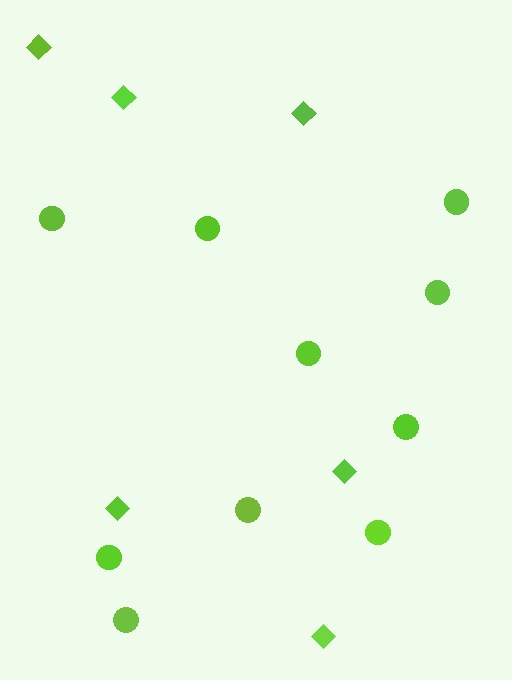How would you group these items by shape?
There are 2 groups: one group of diamonds (6) and one group of circles (10).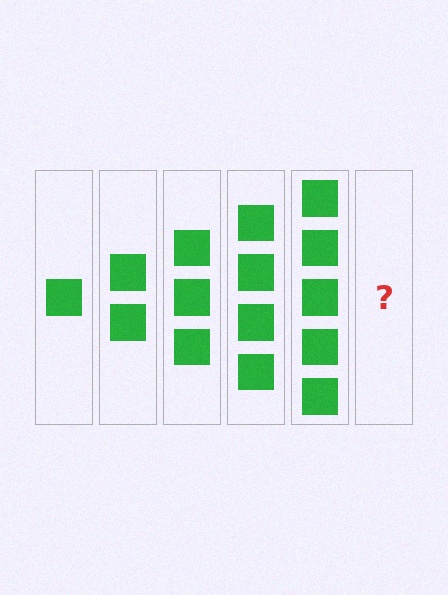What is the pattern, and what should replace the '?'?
The pattern is that each step adds one more square. The '?' should be 6 squares.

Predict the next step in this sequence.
The next step is 6 squares.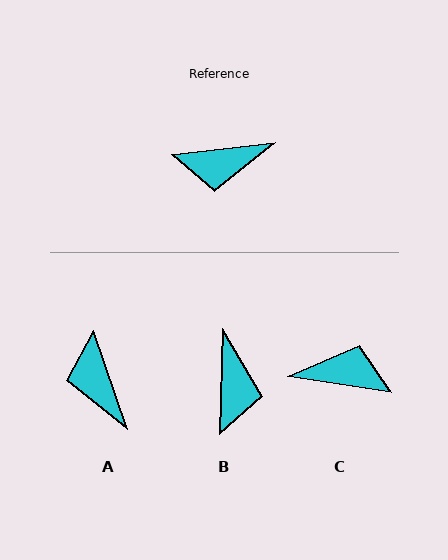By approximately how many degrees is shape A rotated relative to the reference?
Approximately 78 degrees clockwise.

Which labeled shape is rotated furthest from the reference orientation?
C, about 164 degrees away.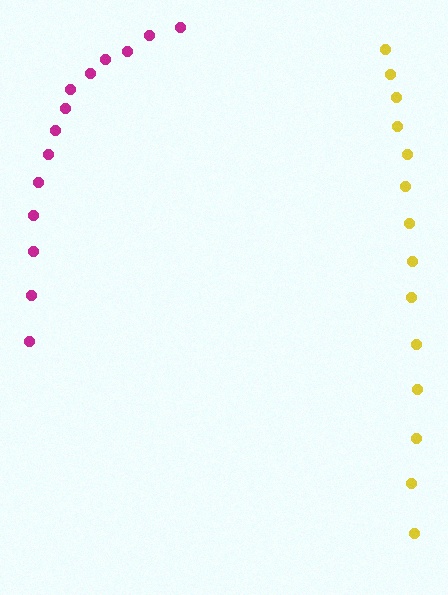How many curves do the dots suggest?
There are 2 distinct paths.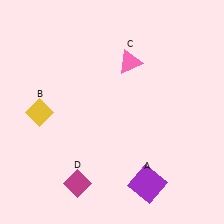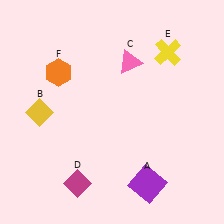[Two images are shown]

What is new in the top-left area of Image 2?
An orange hexagon (F) was added in the top-left area of Image 2.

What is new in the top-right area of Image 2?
A yellow cross (E) was added in the top-right area of Image 2.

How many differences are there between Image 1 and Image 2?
There are 2 differences between the two images.